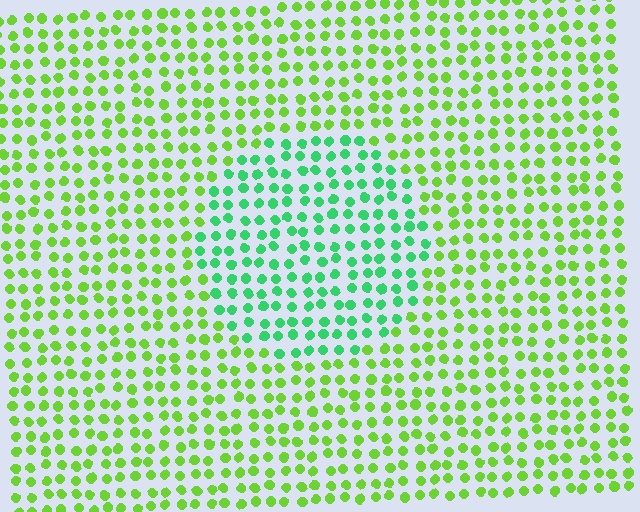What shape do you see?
I see a circle.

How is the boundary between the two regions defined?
The boundary is defined purely by a slight shift in hue (about 43 degrees). Spacing, size, and orientation are identical on both sides.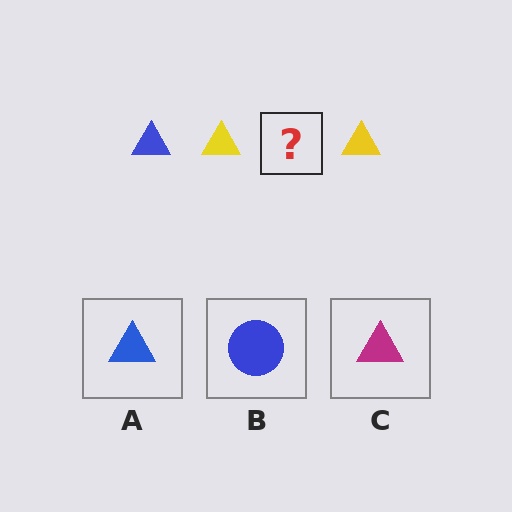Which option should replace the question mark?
Option A.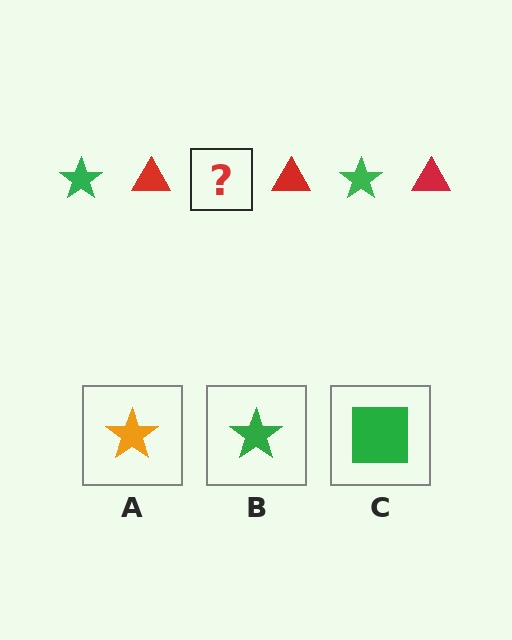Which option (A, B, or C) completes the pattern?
B.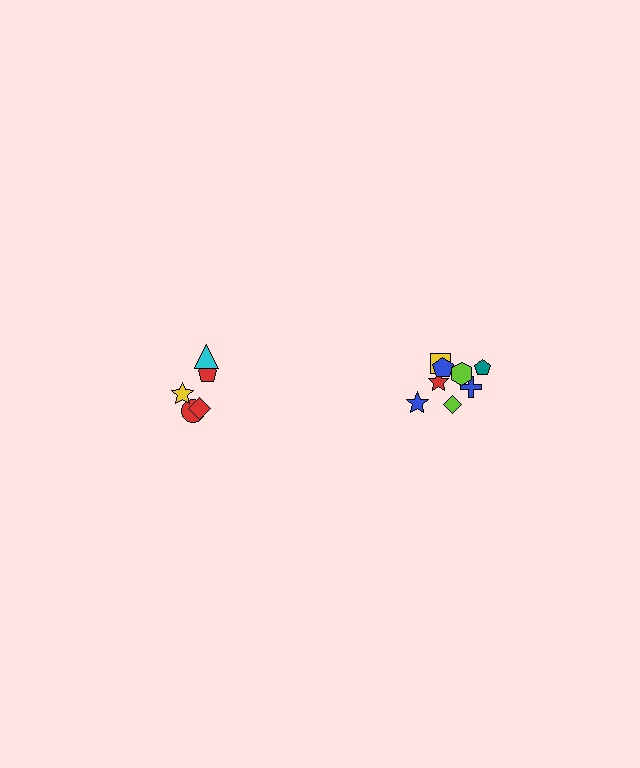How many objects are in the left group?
There are 5 objects.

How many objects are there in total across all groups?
There are 13 objects.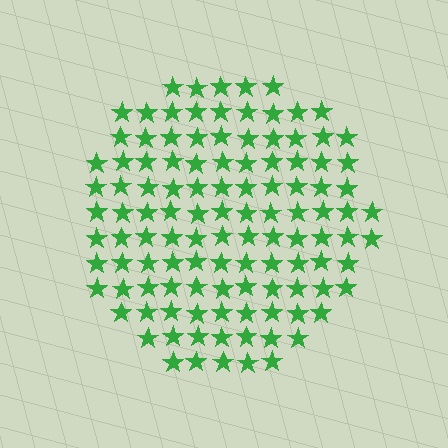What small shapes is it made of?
It is made of small stars.